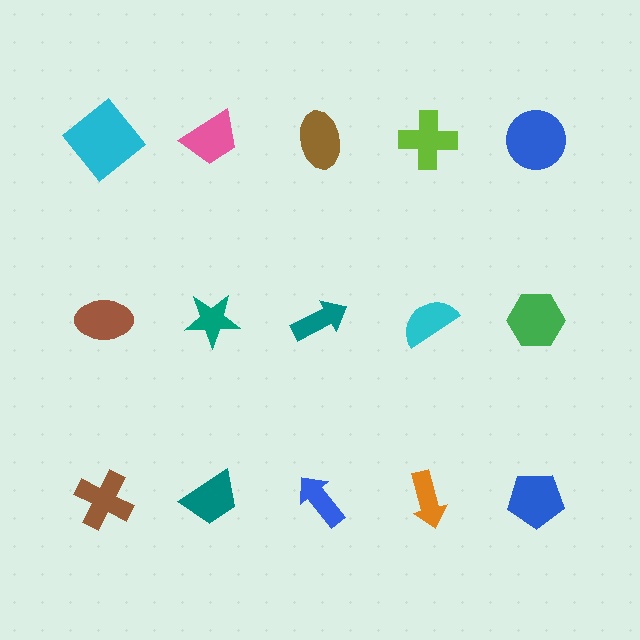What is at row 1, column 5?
A blue circle.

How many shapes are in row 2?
5 shapes.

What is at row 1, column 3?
A brown ellipse.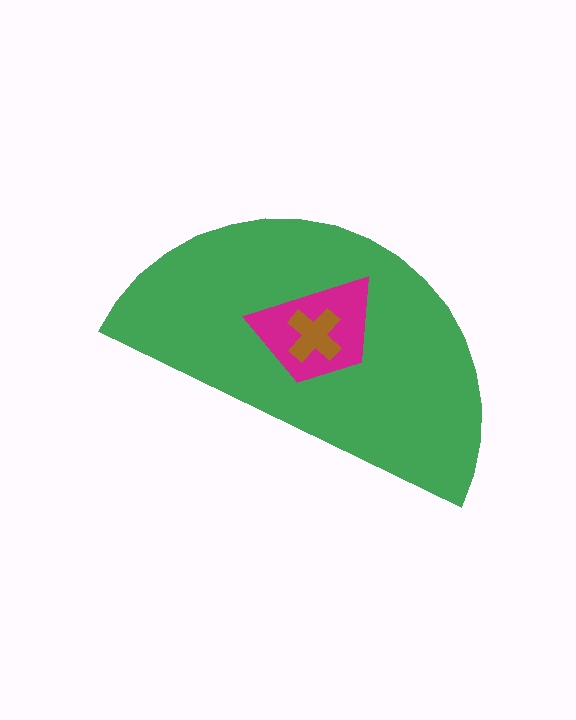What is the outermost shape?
The green semicircle.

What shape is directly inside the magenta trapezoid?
The brown cross.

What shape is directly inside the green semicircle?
The magenta trapezoid.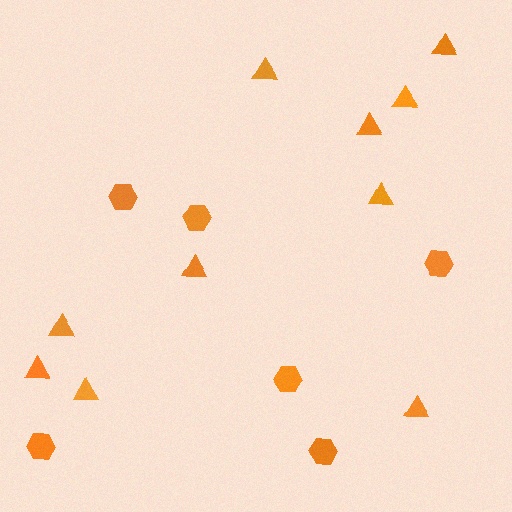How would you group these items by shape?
There are 2 groups: one group of hexagons (6) and one group of triangles (10).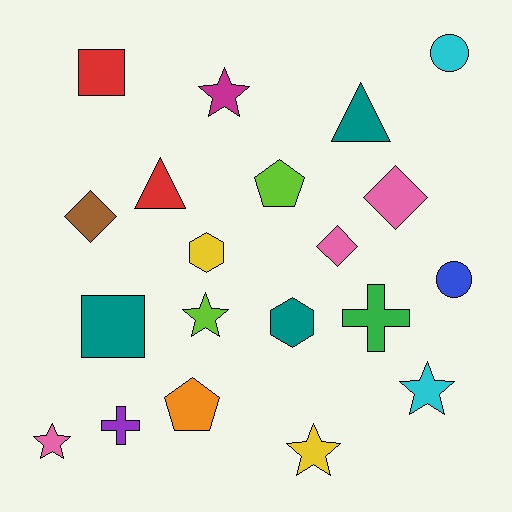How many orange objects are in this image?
There is 1 orange object.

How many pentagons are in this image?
There are 2 pentagons.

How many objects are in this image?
There are 20 objects.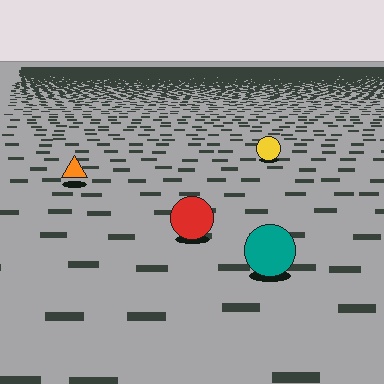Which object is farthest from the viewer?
The yellow circle is farthest from the viewer. It appears smaller and the ground texture around it is denser.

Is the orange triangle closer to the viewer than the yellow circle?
Yes. The orange triangle is closer — you can tell from the texture gradient: the ground texture is coarser near it.